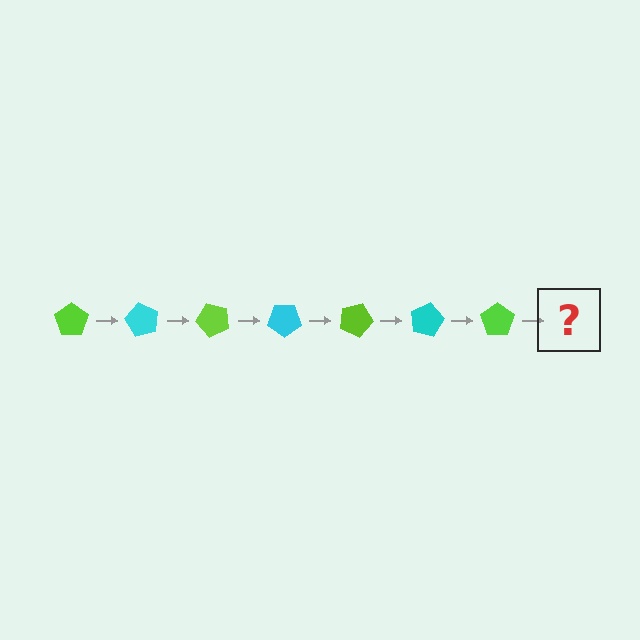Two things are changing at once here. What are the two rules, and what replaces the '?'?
The two rules are that it rotates 60 degrees each step and the color cycles through lime and cyan. The '?' should be a cyan pentagon, rotated 420 degrees from the start.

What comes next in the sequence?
The next element should be a cyan pentagon, rotated 420 degrees from the start.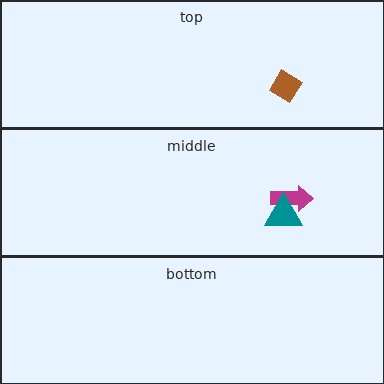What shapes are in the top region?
The brown diamond.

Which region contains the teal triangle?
The middle region.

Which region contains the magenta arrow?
The middle region.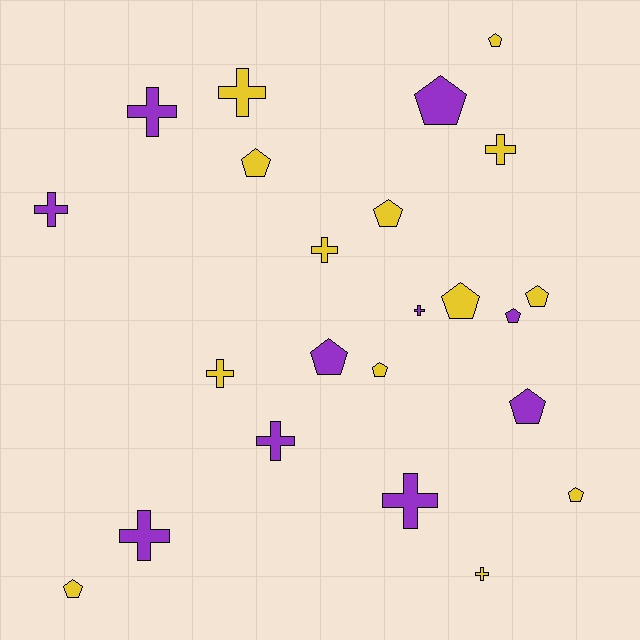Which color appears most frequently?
Yellow, with 13 objects.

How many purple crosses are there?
There are 6 purple crosses.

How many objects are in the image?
There are 23 objects.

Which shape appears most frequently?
Pentagon, with 12 objects.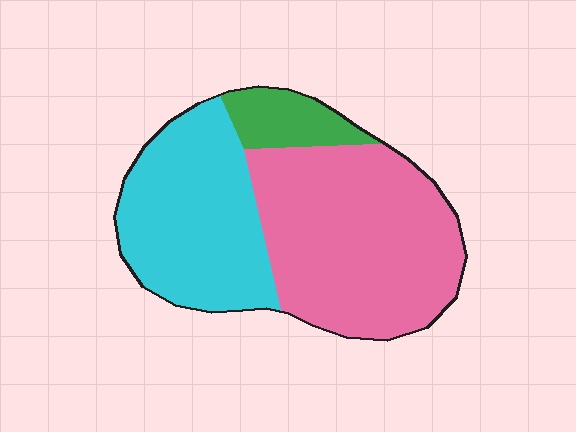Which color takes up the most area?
Pink, at roughly 50%.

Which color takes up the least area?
Green, at roughly 10%.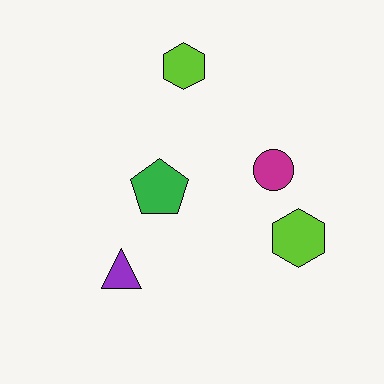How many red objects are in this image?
There are no red objects.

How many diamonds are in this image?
There are no diamonds.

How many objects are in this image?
There are 5 objects.